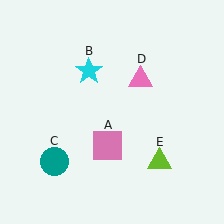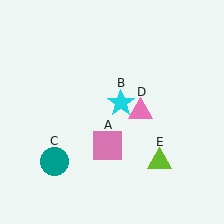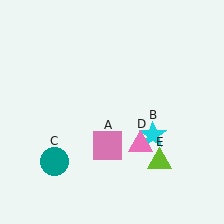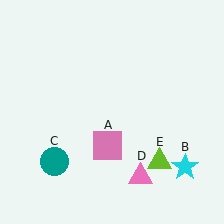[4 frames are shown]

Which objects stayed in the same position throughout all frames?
Pink square (object A) and teal circle (object C) and lime triangle (object E) remained stationary.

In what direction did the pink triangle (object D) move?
The pink triangle (object D) moved down.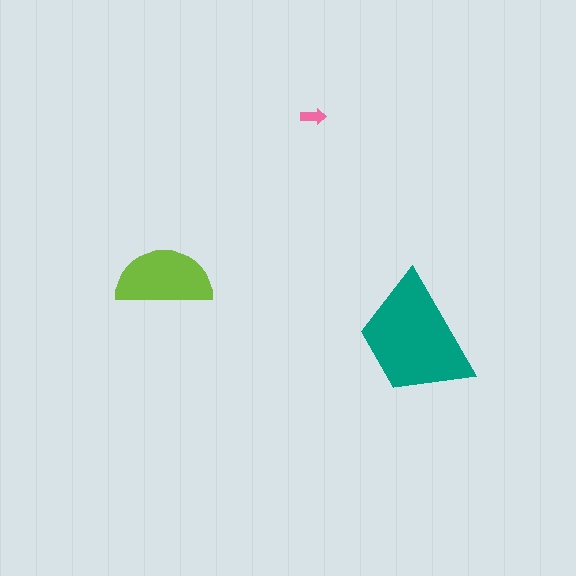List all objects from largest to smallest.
The teal trapezoid, the lime semicircle, the pink arrow.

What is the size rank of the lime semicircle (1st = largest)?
2nd.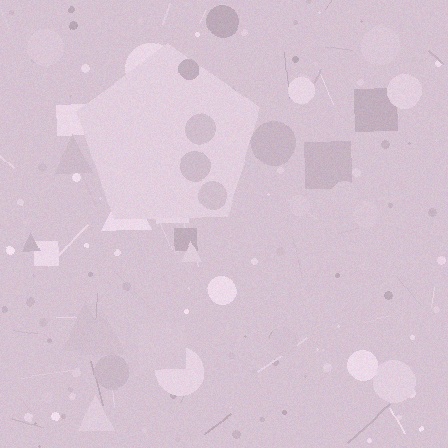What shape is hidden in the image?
A pentagon is hidden in the image.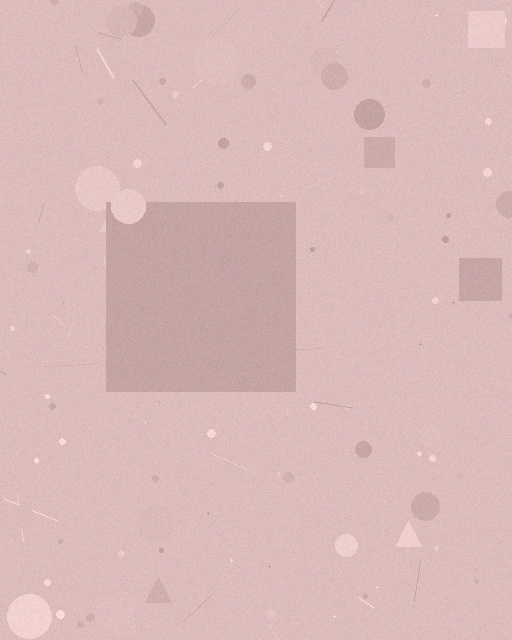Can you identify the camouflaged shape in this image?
The camouflaged shape is a square.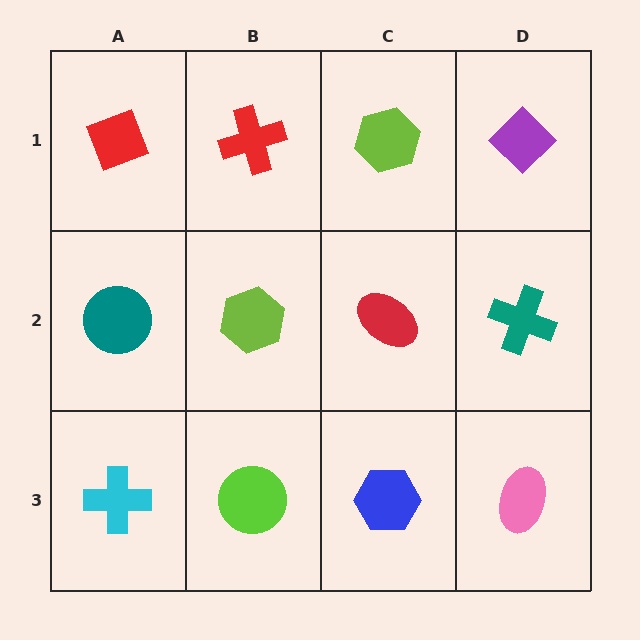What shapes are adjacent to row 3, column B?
A lime hexagon (row 2, column B), a cyan cross (row 3, column A), a blue hexagon (row 3, column C).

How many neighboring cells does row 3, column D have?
2.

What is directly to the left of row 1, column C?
A red cross.